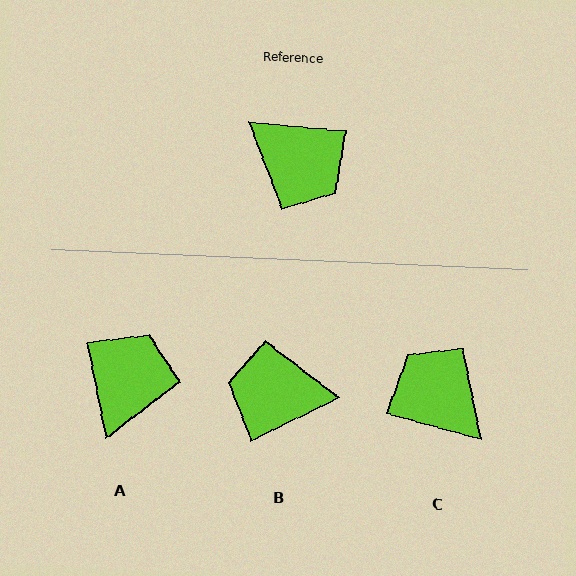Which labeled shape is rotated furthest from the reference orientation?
C, about 170 degrees away.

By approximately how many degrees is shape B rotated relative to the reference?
Approximately 148 degrees clockwise.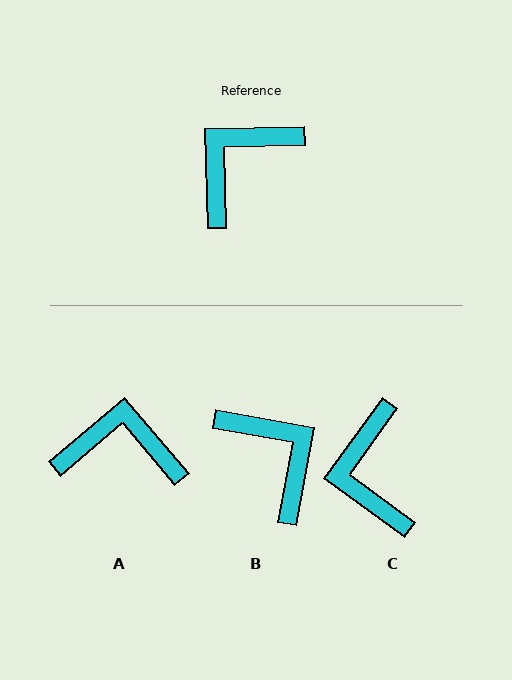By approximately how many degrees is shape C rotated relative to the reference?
Approximately 53 degrees counter-clockwise.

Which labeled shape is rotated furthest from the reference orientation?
B, about 102 degrees away.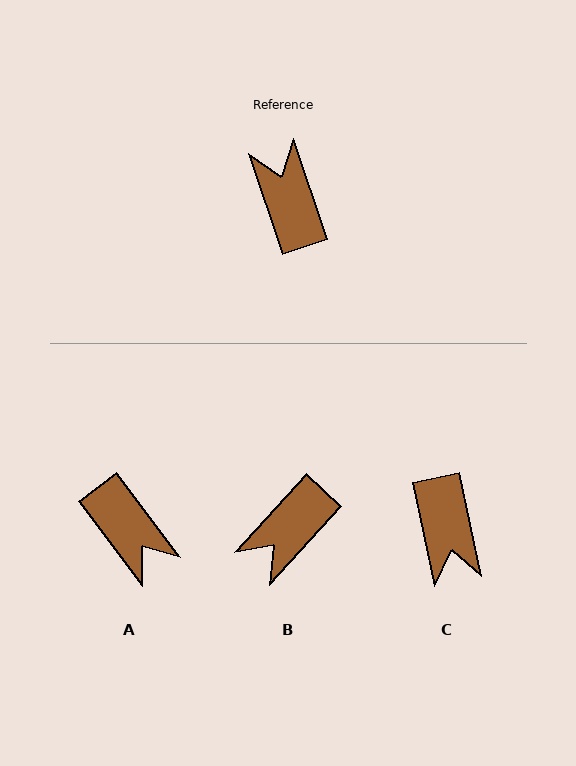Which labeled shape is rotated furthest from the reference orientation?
C, about 173 degrees away.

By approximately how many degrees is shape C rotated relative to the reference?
Approximately 173 degrees counter-clockwise.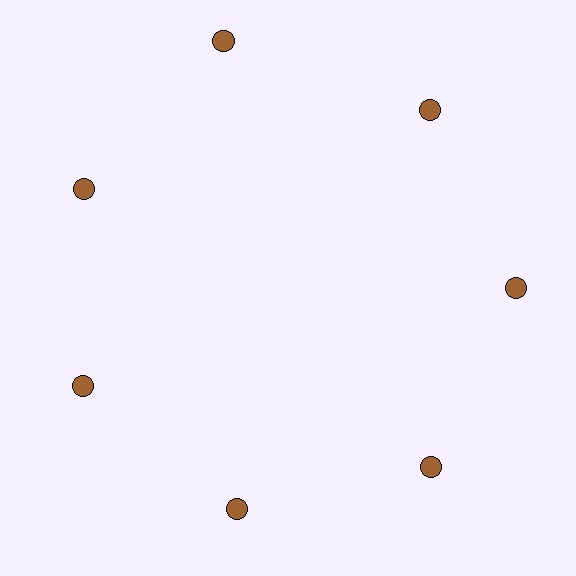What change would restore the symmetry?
The symmetry would be restored by moving it inward, back onto the ring so that all 7 circles sit at equal angles and equal distance from the center.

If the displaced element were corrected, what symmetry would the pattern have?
It would have 7-fold rotational symmetry — the pattern would map onto itself every 51 degrees.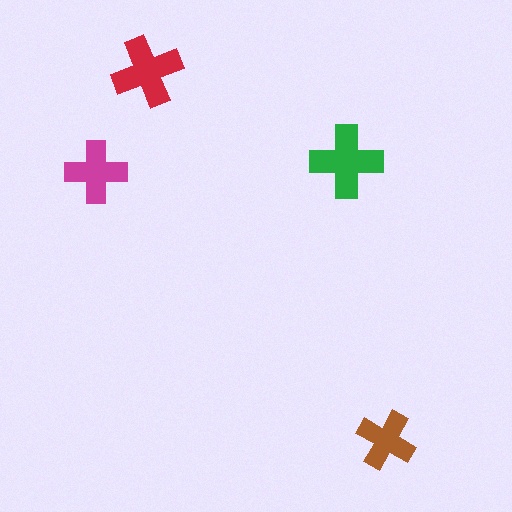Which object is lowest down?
The brown cross is bottommost.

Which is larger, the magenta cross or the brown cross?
The magenta one.